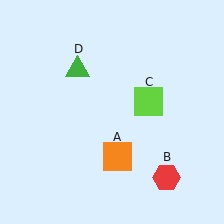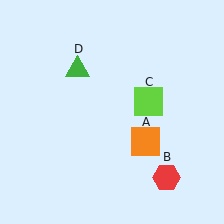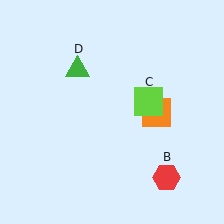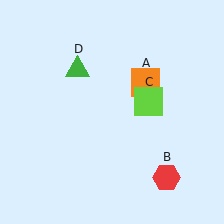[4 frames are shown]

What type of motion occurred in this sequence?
The orange square (object A) rotated counterclockwise around the center of the scene.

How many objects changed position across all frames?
1 object changed position: orange square (object A).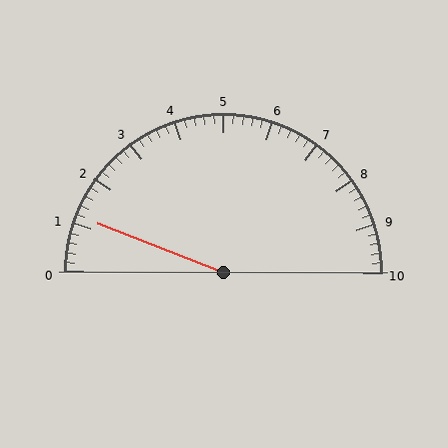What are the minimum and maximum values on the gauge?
The gauge ranges from 0 to 10.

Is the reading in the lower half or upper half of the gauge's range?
The reading is in the lower half of the range (0 to 10).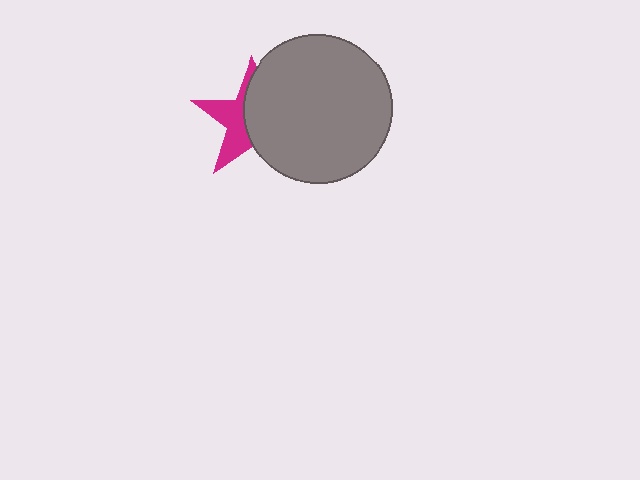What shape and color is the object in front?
The object in front is a gray circle.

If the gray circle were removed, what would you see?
You would see the complete magenta star.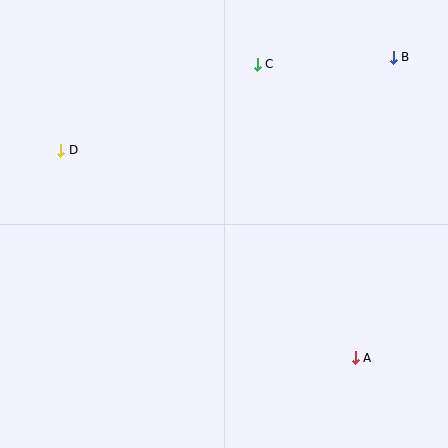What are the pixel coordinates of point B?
Point B is at (393, 57).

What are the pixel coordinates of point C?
Point C is at (257, 64).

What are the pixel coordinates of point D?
Point D is at (61, 150).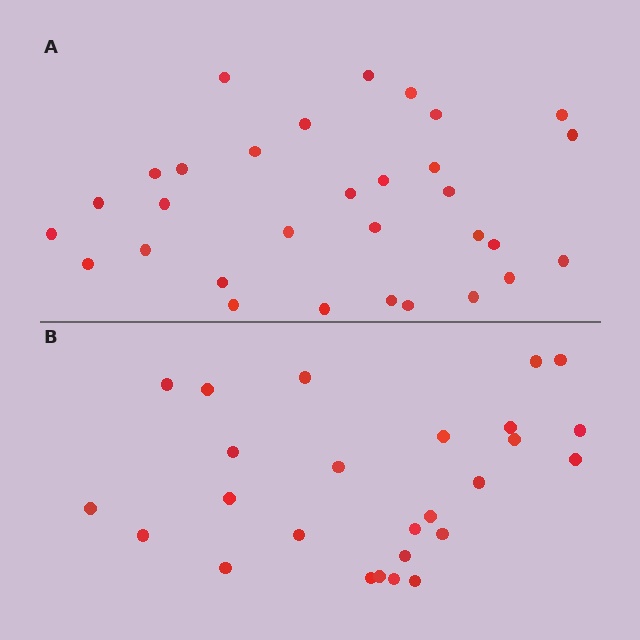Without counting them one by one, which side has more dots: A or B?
Region A (the top region) has more dots.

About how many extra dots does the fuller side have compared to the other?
Region A has about 5 more dots than region B.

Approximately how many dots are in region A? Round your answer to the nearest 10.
About 30 dots. (The exact count is 31, which rounds to 30.)